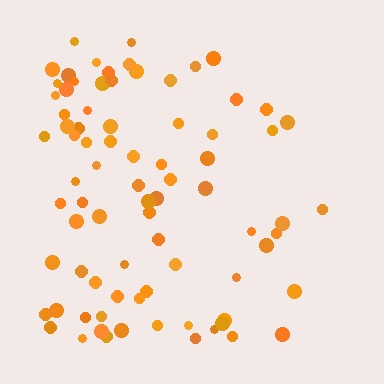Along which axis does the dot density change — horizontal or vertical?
Horizontal.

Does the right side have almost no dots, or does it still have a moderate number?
Still a moderate number, just noticeably fewer than the left.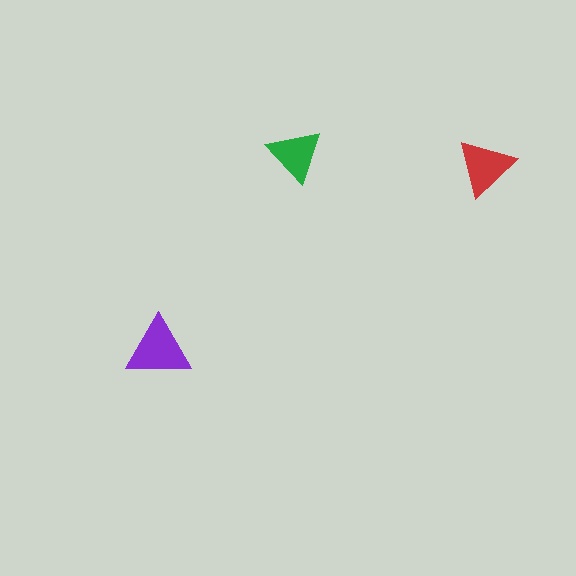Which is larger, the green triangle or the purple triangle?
The purple one.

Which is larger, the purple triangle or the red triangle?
The purple one.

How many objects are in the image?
There are 3 objects in the image.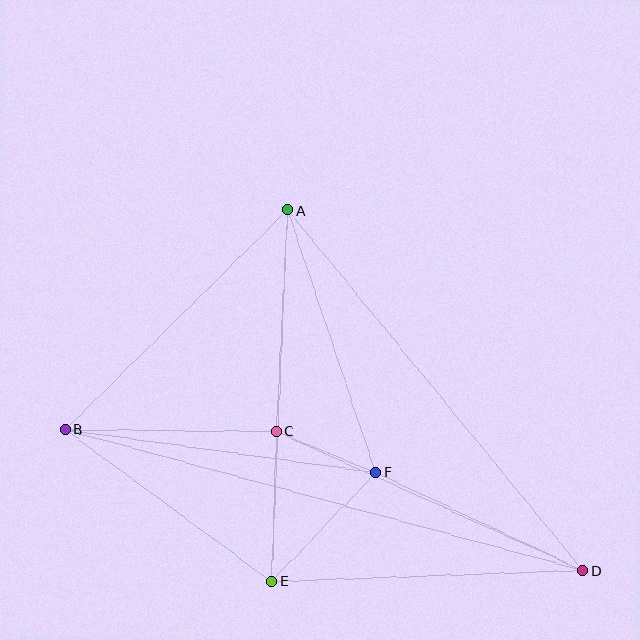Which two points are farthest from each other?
Points B and D are farthest from each other.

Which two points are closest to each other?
Points C and F are closest to each other.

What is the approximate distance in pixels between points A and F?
The distance between A and F is approximately 277 pixels.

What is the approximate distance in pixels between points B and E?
The distance between B and E is approximately 256 pixels.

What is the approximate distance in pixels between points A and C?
The distance between A and C is approximately 221 pixels.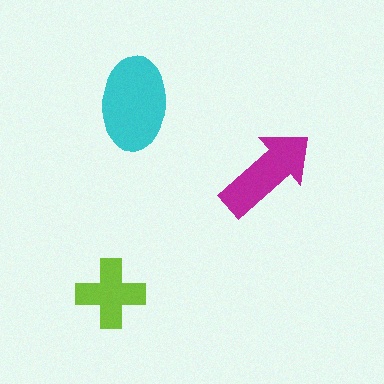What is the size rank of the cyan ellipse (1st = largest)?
1st.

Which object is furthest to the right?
The magenta arrow is rightmost.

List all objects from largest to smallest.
The cyan ellipse, the magenta arrow, the lime cross.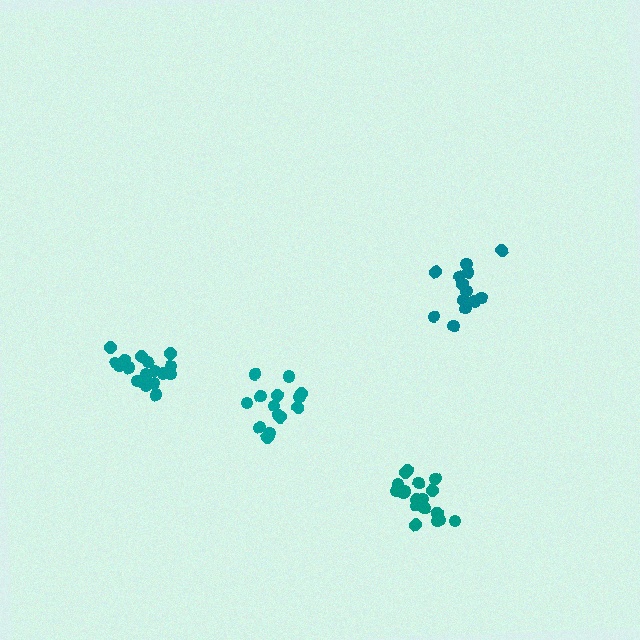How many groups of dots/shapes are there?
There are 4 groups.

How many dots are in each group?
Group 1: 19 dots, Group 2: 14 dots, Group 3: 18 dots, Group 4: 13 dots (64 total).